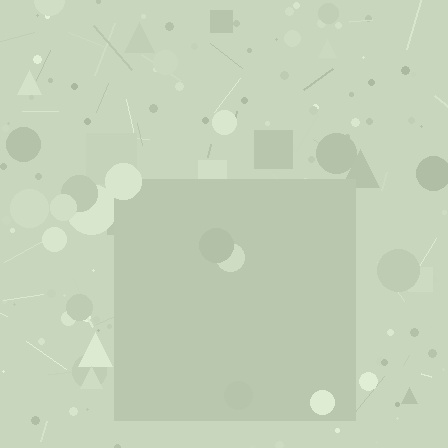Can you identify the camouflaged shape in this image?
The camouflaged shape is a square.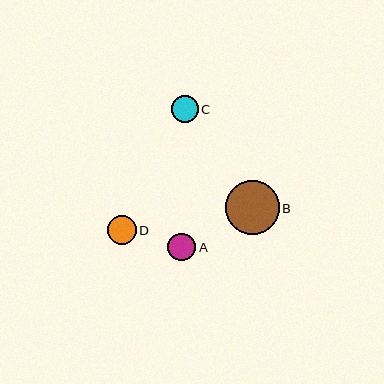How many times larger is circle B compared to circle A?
Circle B is approximately 1.9 times the size of circle A.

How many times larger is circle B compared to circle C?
Circle B is approximately 2.0 times the size of circle C.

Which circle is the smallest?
Circle C is the smallest with a size of approximately 26 pixels.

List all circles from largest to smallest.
From largest to smallest: B, D, A, C.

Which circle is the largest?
Circle B is the largest with a size of approximately 54 pixels.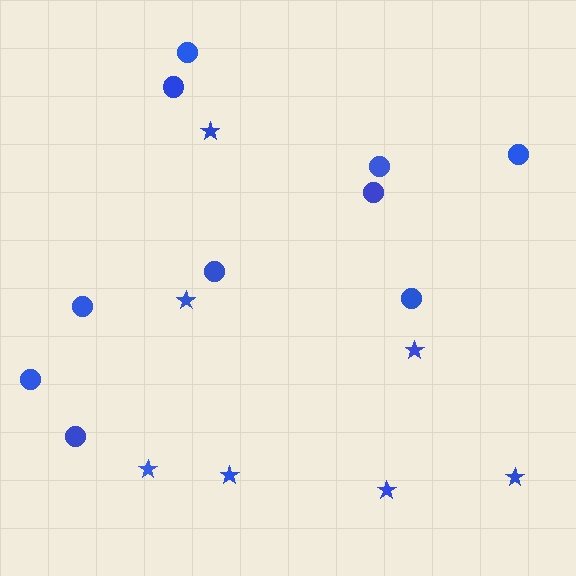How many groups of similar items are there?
There are 2 groups: one group of circles (10) and one group of stars (7).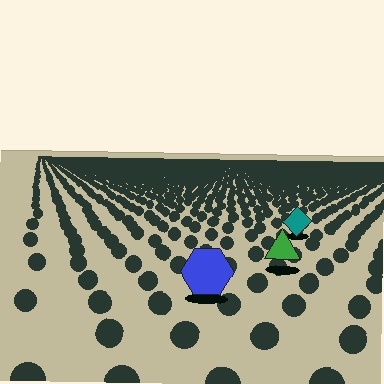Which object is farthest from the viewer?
The teal diamond is farthest from the viewer. It appears smaller and the ground texture around it is denser.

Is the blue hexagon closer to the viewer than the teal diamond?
Yes. The blue hexagon is closer — you can tell from the texture gradient: the ground texture is coarser near it.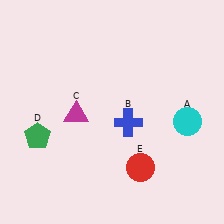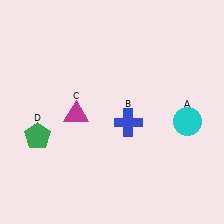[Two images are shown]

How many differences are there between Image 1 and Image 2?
There is 1 difference between the two images.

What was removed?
The red circle (E) was removed in Image 2.